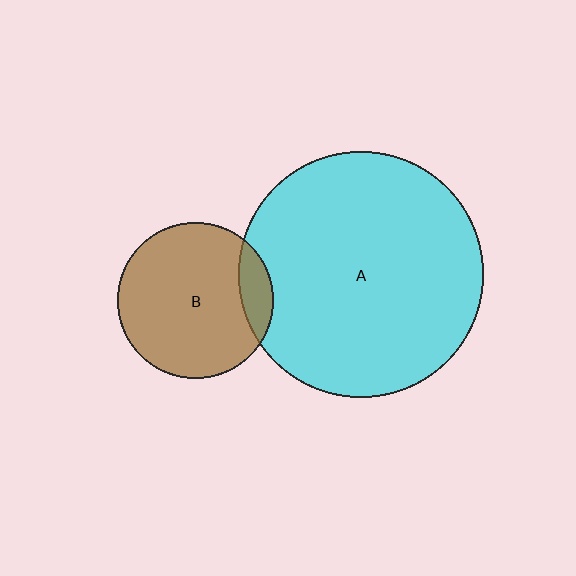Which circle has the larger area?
Circle A (cyan).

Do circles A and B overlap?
Yes.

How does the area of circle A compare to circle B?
Approximately 2.5 times.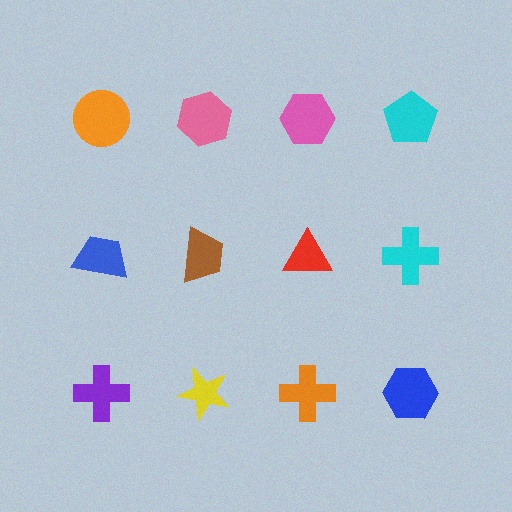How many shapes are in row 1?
4 shapes.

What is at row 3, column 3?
An orange cross.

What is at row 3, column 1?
A purple cross.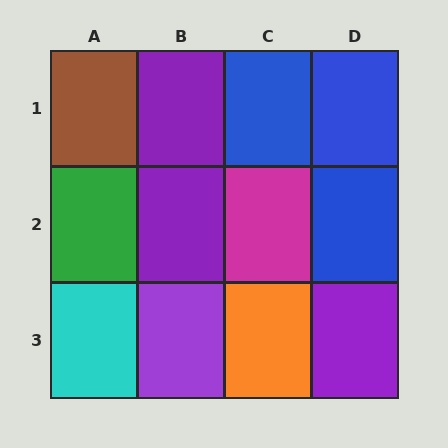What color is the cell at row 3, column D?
Purple.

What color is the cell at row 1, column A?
Brown.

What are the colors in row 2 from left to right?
Green, purple, magenta, blue.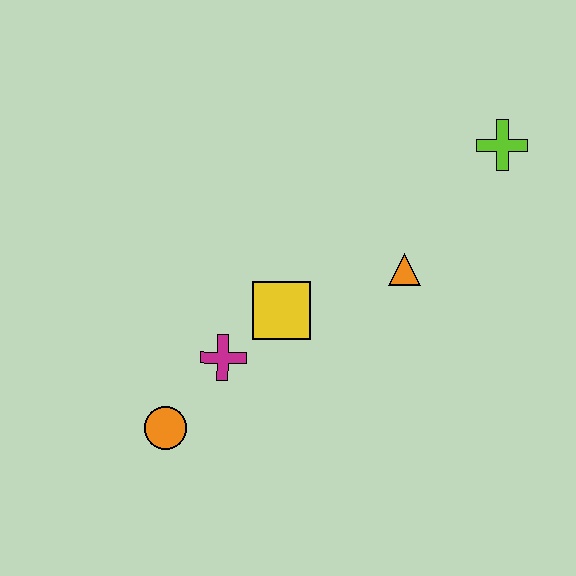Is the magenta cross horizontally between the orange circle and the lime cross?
Yes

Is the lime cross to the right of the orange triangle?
Yes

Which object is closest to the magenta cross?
The yellow square is closest to the magenta cross.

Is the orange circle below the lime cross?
Yes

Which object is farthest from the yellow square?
The lime cross is farthest from the yellow square.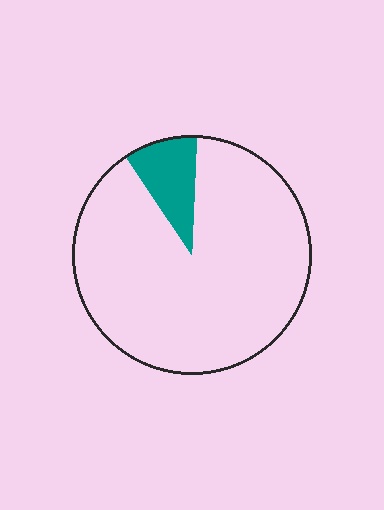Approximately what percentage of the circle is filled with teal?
Approximately 10%.